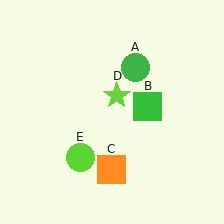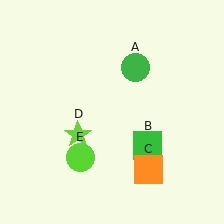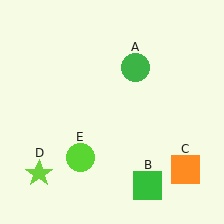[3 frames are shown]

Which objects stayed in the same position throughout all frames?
Green circle (object A) and lime circle (object E) remained stationary.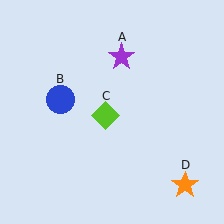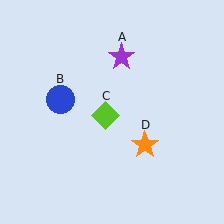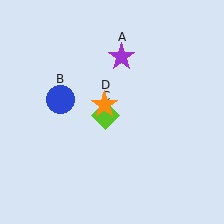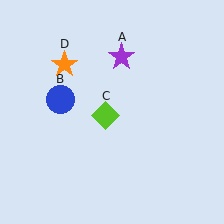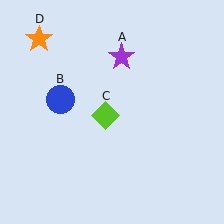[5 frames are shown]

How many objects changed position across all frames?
1 object changed position: orange star (object D).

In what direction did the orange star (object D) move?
The orange star (object D) moved up and to the left.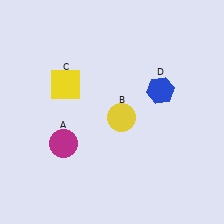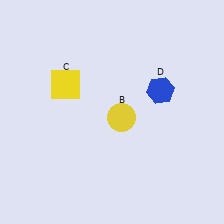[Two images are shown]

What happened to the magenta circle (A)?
The magenta circle (A) was removed in Image 2. It was in the bottom-left area of Image 1.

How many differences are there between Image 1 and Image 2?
There is 1 difference between the two images.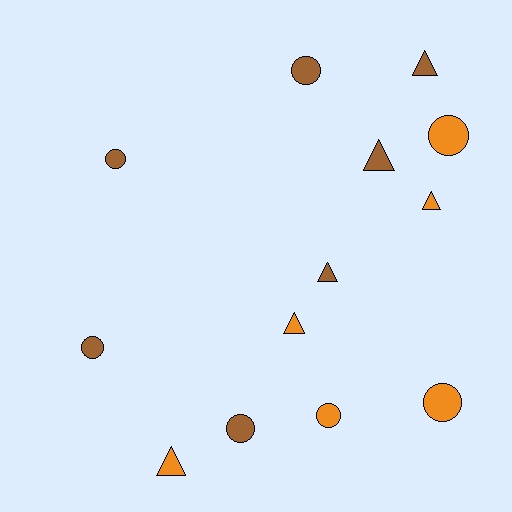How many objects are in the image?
There are 13 objects.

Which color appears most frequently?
Brown, with 7 objects.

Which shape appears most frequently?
Circle, with 7 objects.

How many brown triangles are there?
There are 3 brown triangles.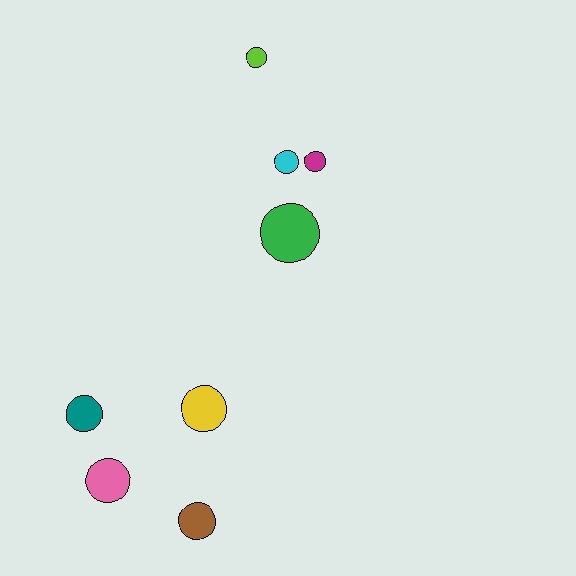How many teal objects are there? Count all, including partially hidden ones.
There is 1 teal object.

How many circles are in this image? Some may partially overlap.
There are 8 circles.